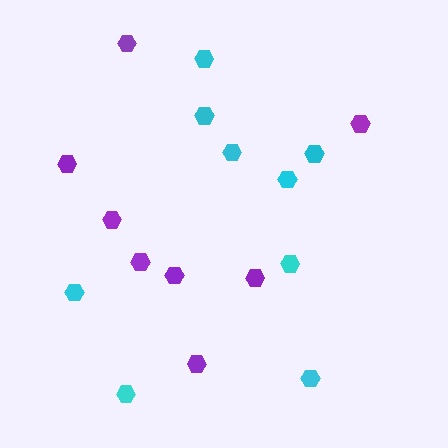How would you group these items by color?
There are 2 groups: one group of cyan hexagons (9) and one group of purple hexagons (8).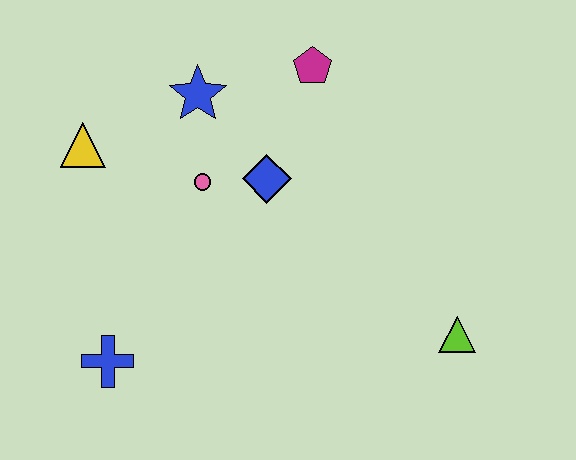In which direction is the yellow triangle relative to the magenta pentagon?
The yellow triangle is to the left of the magenta pentagon.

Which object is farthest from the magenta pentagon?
The blue cross is farthest from the magenta pentagon.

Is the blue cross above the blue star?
No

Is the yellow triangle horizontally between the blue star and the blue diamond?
No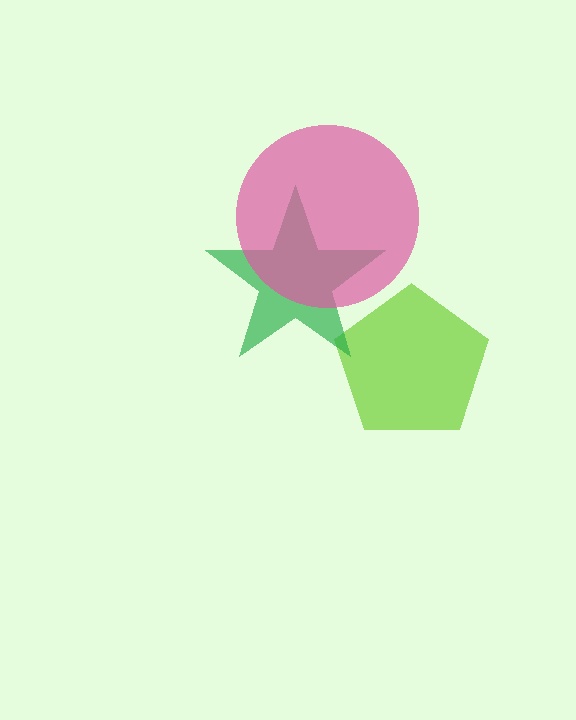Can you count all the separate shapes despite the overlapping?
Yes, there are 3 separate shapes.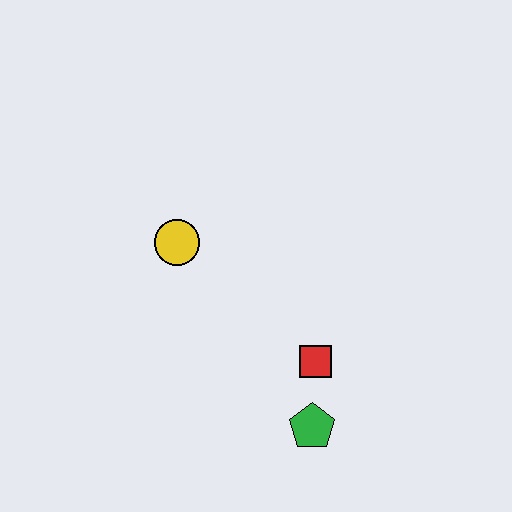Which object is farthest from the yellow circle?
The green pentagon is farthest from the yellow circle.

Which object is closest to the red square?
The green pentagon is closest to the red square.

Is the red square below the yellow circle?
Yes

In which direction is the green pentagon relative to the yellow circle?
The green pentagon is below the yellow circle.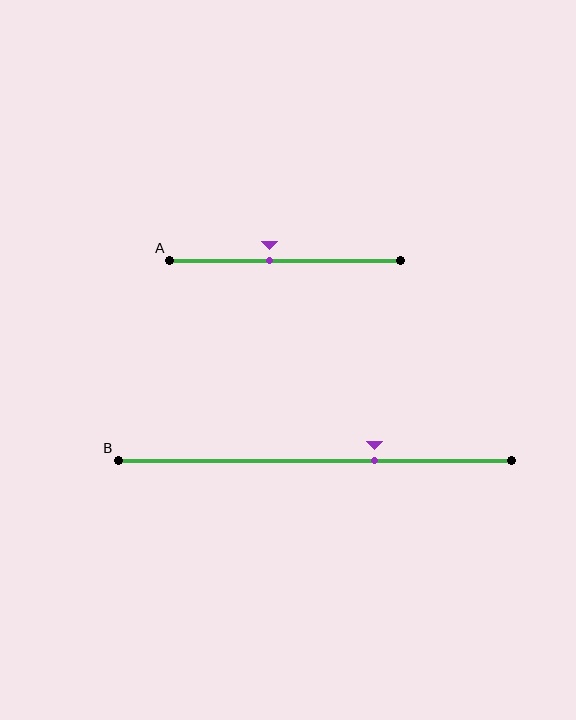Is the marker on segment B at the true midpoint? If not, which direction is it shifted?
No, the marker on segment B is shifted to the right by about 15% of the segment length.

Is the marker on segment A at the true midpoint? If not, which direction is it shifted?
No, the marker on segment A is shifted to the left by about 7% of the segment length.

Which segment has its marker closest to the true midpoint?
Segment A has its marker closest to the true midpoint.